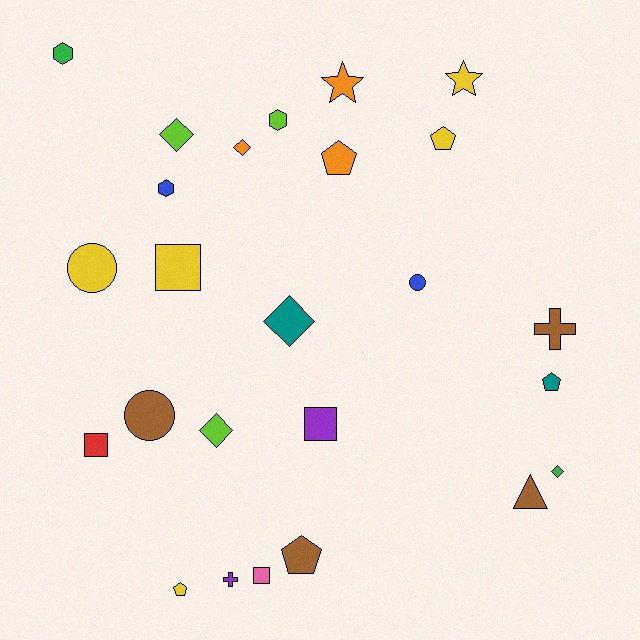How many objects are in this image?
There are 25 objects.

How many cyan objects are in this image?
There are no cyan objects.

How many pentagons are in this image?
There are 5 pentagons.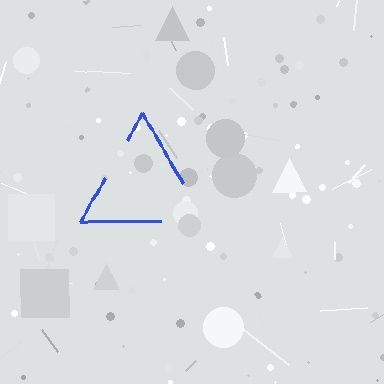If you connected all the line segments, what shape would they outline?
They would outline a triangle.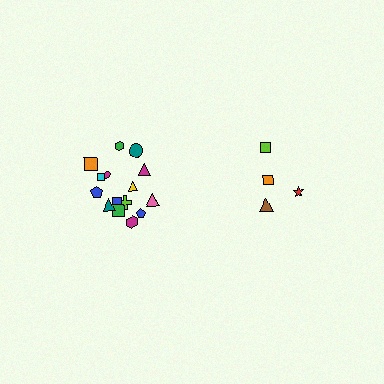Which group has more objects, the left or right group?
The left group.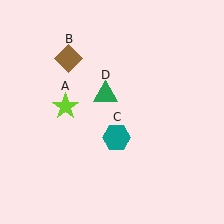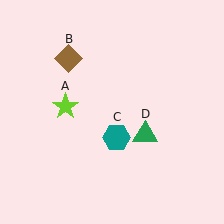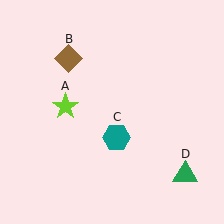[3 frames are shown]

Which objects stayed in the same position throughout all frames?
Lime star (object A) and brown diamond (object B) and teal hexagon (object C) remained stationary.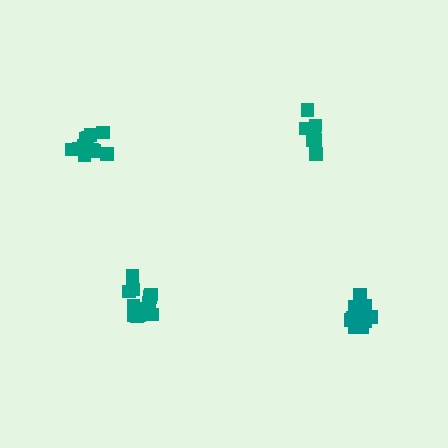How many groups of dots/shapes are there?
There are 4 groups.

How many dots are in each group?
Group 1: 13 dots, Group 2: 8 dots, Group 3: 13 dots, Group 4: 13 dots (47 total).